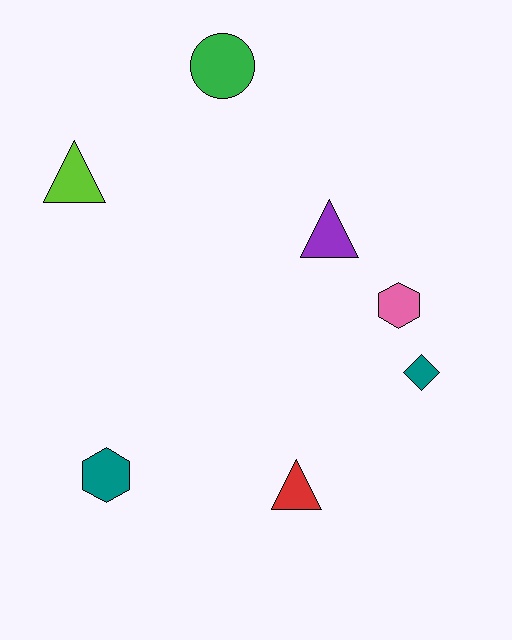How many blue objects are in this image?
There are no blue objects.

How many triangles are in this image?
There are 3 triangles.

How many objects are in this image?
There are 7 objects.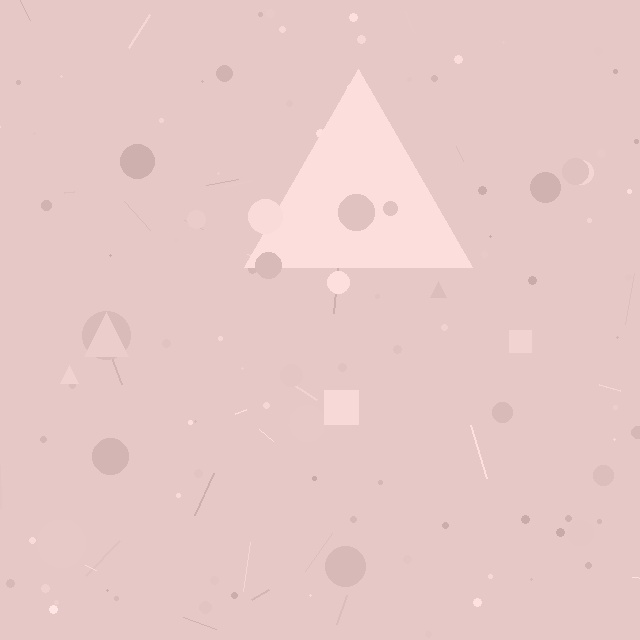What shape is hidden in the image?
A triangle is hidden in the image.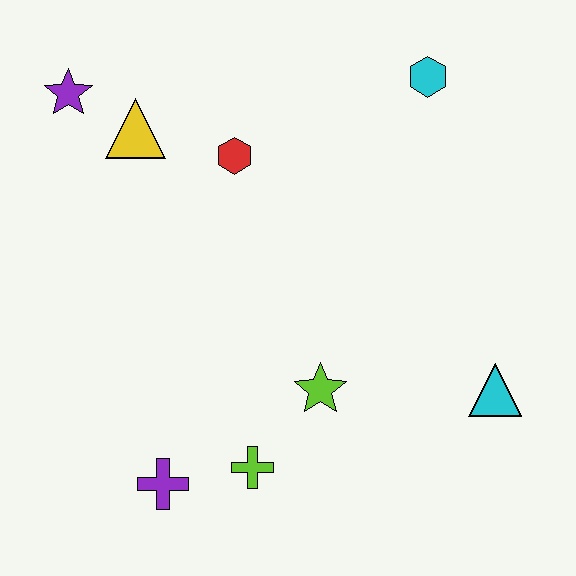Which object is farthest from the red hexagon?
The cyan triangle is farthest from the red hexagon.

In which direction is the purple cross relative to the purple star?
The purple cross is below the purple star.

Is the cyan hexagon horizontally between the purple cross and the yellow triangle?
No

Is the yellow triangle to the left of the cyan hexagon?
Yes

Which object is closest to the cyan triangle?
The lime star is closest to the cyan triangle.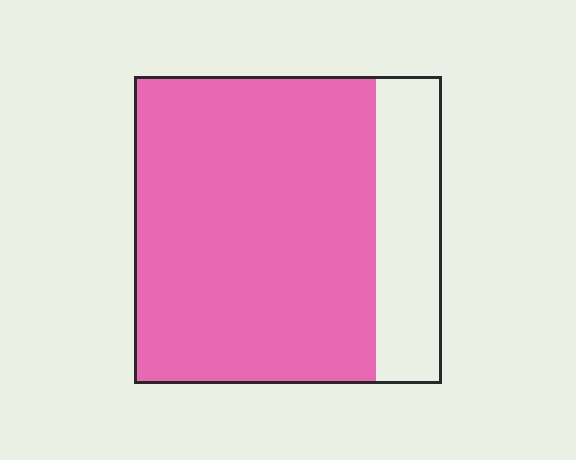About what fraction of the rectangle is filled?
About four fifths (4/5).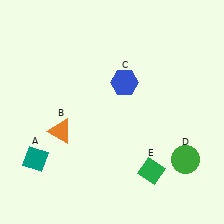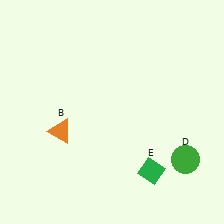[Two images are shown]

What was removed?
The teal diamond (A), the blue hexagon (C) were removed in Image 2.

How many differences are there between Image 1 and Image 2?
There are 2 differences between the two images.